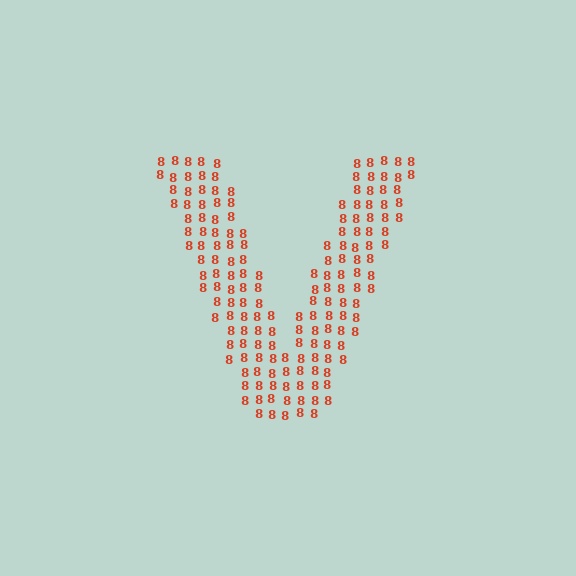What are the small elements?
The small elements are digit 8's.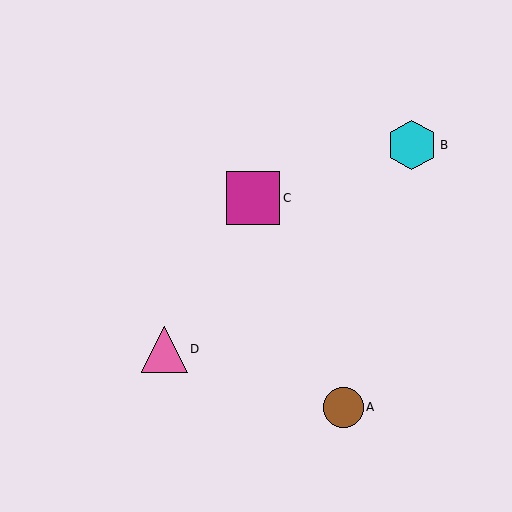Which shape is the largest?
The magenta square (labeled C) is the largest.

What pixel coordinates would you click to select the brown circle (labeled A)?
Click at (344, 407) to select the brown circle A.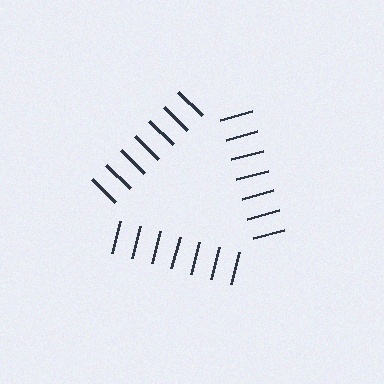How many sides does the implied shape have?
3 sides — the line-ends trace a triangle.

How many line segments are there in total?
21 — 7 along each of the 3 edges.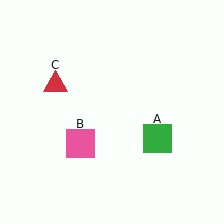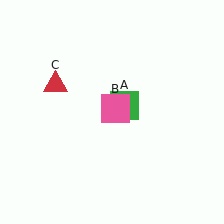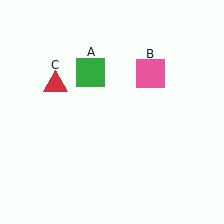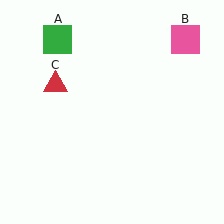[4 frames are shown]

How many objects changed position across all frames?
2 objects changed position: green square (object A), pink square (object B).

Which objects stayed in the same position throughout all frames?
Red triangle (object C) remained stationary.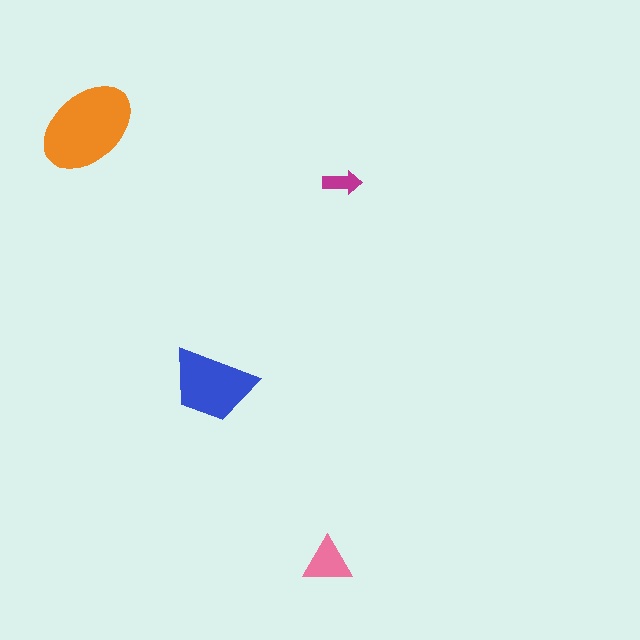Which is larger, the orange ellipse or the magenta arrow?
The orange ellipse.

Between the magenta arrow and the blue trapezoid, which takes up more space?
The blue trapezoid.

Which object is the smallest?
The magenta arrow.